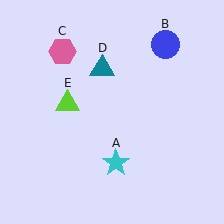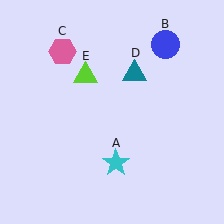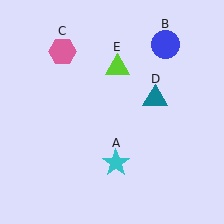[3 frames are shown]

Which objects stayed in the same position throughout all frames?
Cyan star (object A) and blue circle (object B) and pink hexagon (object C) remained stationary.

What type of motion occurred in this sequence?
The teal triangle (object D), lime triangle (object E) rotated clockwise around the center of the scene.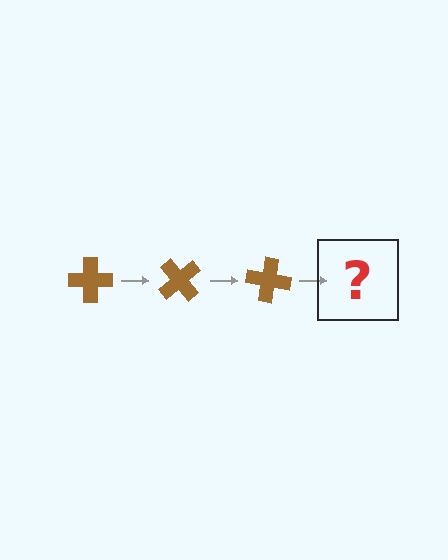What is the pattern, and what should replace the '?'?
The pattern is that the cross rotates 50 degrees each step. The '?' should be a brown cross rotated 150 degrees.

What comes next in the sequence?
The next element should be a brown cross rotated 150 degrees.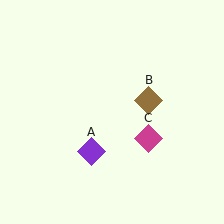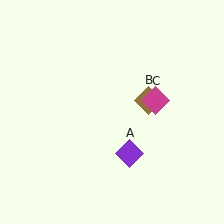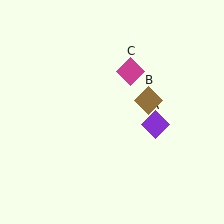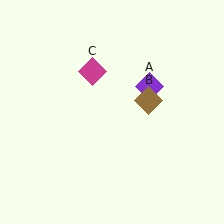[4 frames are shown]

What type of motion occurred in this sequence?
The purple diamond (object A), magenta diamond (object C) rotated counterclockwise around the center of the scene.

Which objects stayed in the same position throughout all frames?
Brown diamond (object B) remained stationary.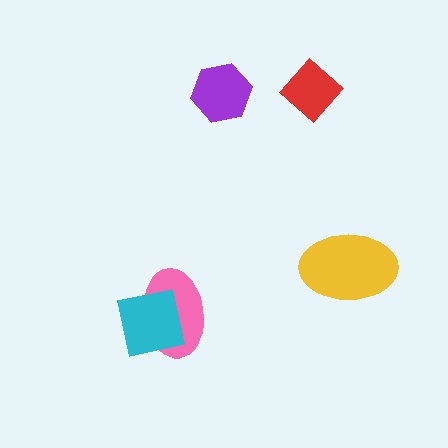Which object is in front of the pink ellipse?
The cyan square is in front of the pink ellipse.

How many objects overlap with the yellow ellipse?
0 objects overlap with the yellow ellipse.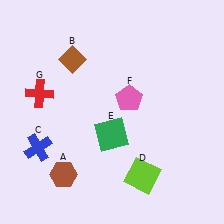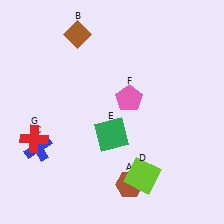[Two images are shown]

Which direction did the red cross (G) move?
The red cross (G) moved down.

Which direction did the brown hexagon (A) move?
The brown hexagon (A) moved right.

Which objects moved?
The objects that moved are: the brown hexagon (A), the brown diamond (B), the red cross (G).